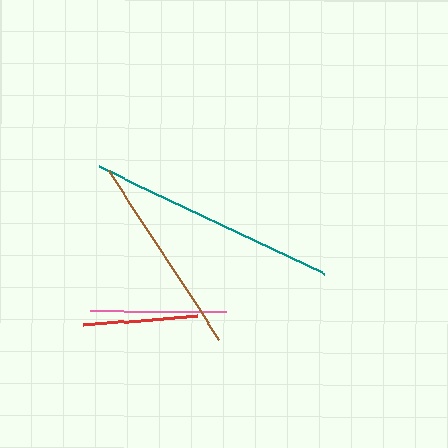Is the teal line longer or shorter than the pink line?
The teal line is longer than the pink line.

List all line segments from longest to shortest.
From longest to shortest: teal, brown, pink, red.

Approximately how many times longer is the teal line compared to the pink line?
The teal line is approximately 1.8 times the length of the pink line.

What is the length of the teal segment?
The teal segment is approximately 248 pixels long.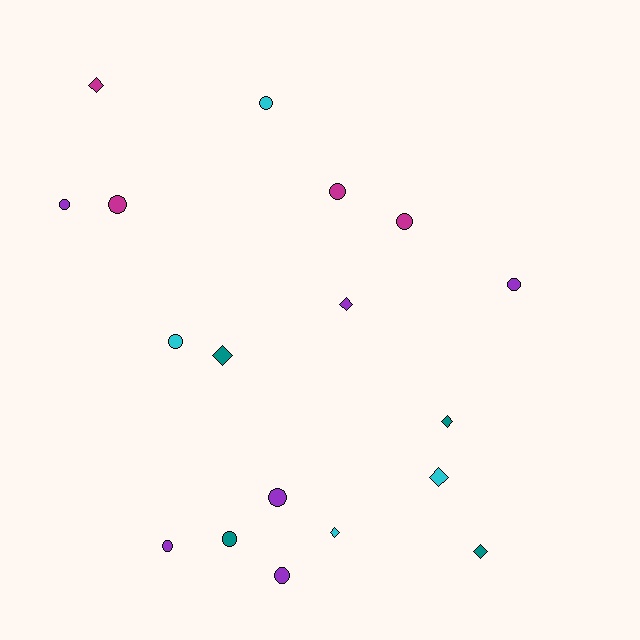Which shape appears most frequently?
Circle, with 11 objects.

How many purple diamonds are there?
There is 1 purple diamond.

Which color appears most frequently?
Purple, with 6 objects.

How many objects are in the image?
There are 18 objects.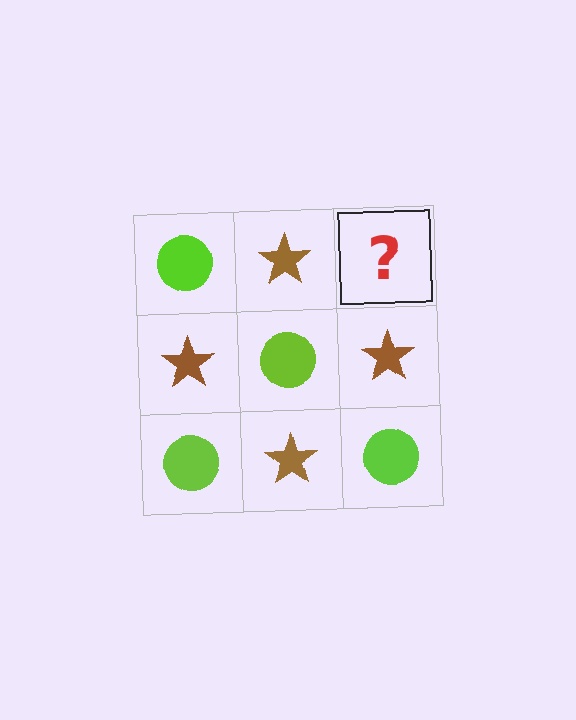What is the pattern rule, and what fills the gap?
The rule is that it alternates lime circle and brown star in a checkerboard pattern. The gap should be filled with a lime circle.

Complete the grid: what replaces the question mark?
The question mark should be replaced with a lime circle.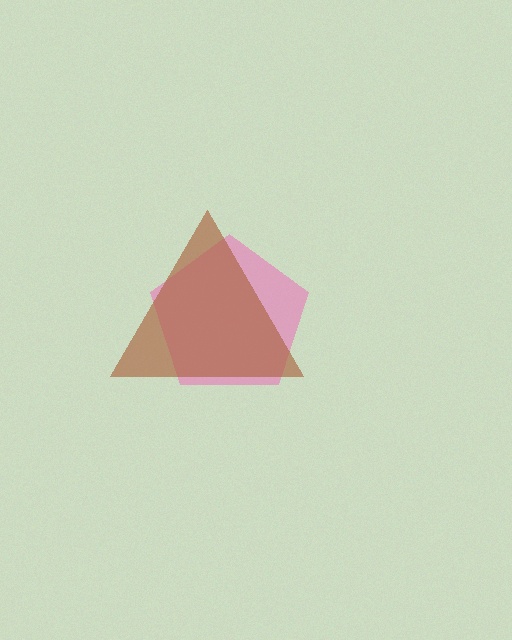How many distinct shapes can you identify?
There are 2 distinct shapes: a pink pentagon, a brown triangle.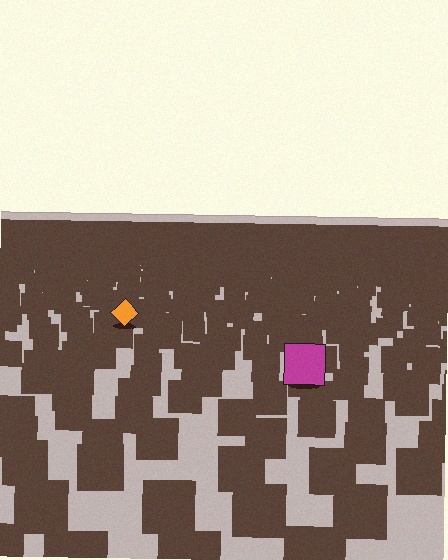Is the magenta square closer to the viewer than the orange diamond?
Yes. The magenta square is closer — you can tell from the texture gradient: the ground texture is coarser near it.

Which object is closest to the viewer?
The magenta square is closest. The texture marks near it are larger and more spread out.